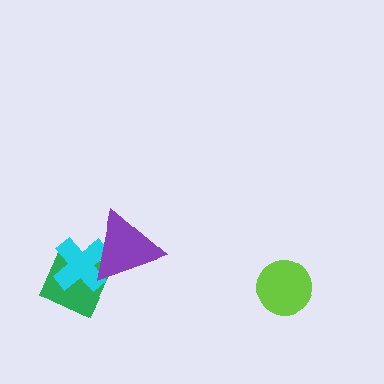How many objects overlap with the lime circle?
0 objects overlap with the lime circle.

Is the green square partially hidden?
Yes, it is partially covered by another shape.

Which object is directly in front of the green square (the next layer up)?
The cyan cross is directly in front of the green square.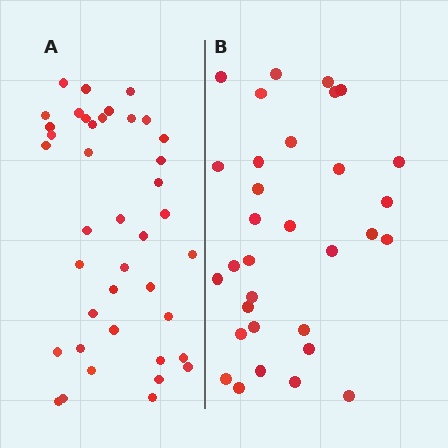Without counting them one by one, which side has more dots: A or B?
Region A (the left region) has more dots.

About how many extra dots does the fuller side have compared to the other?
Region A has roughly 8 or so more dots than region B.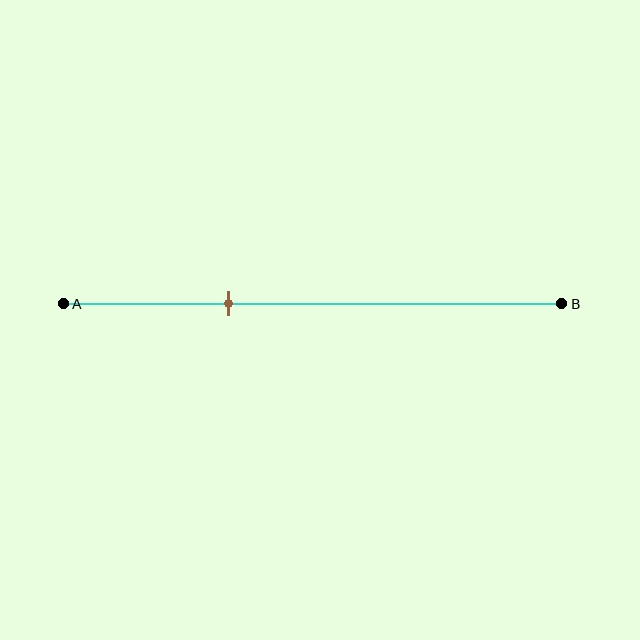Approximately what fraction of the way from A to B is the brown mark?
The brown mark is approximately 35% of the way from A to B.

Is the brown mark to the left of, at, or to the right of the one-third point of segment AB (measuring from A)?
The brown mark is approximately at the one-third point of segment AB.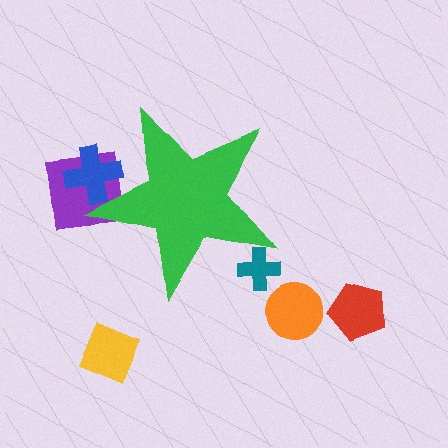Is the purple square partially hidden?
Yes, the purple square is partially hidden behind the green star.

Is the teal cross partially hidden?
Yes, the teal cross is partially hidden behind the green star.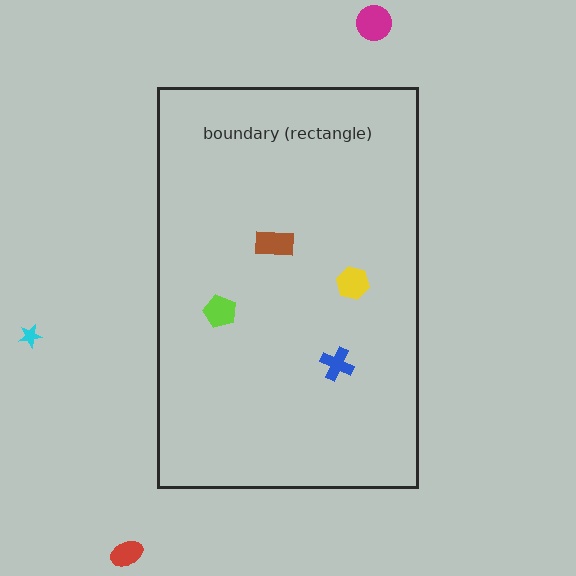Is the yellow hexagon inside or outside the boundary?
Inside.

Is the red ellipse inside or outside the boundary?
Outside.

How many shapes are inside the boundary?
4 inside, 3 outside.